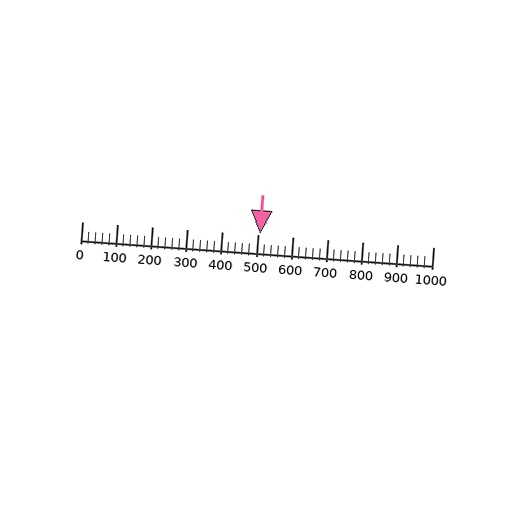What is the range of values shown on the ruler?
The ruler shows values from 0 to 1000.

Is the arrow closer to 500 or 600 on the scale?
The arrow is closer to 500.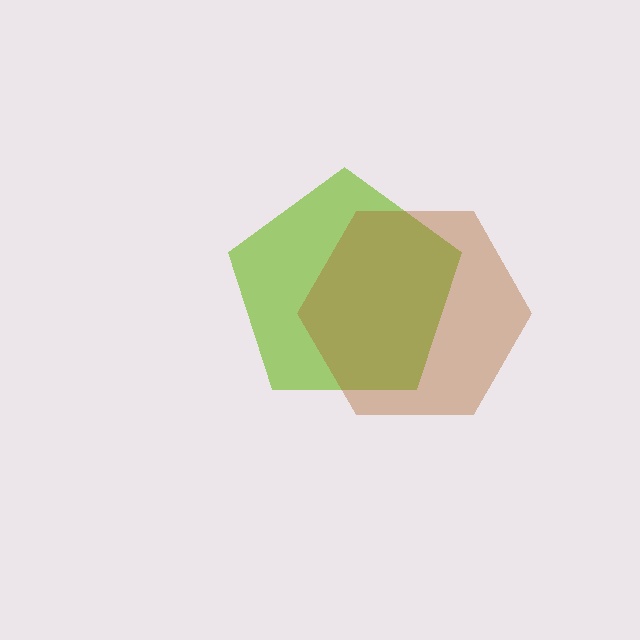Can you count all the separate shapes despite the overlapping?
Yes, there are 2 separate shapes.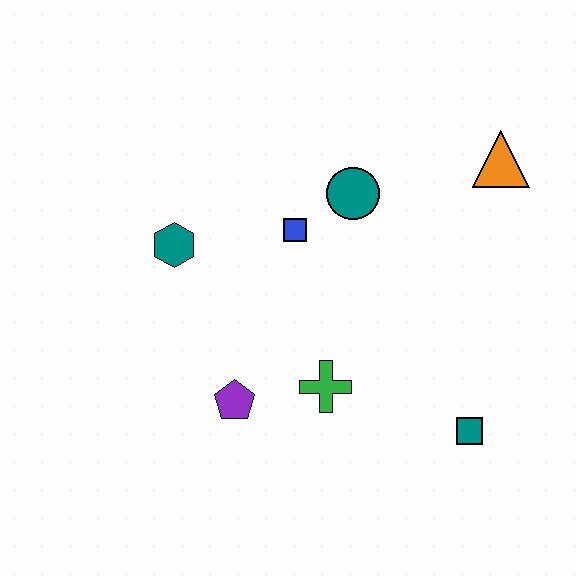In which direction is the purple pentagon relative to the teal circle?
The purple pentagon is below the teal circle.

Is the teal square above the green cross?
No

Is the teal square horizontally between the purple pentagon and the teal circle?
No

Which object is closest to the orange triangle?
The teal circle is closest to the orange triangle.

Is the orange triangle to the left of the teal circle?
No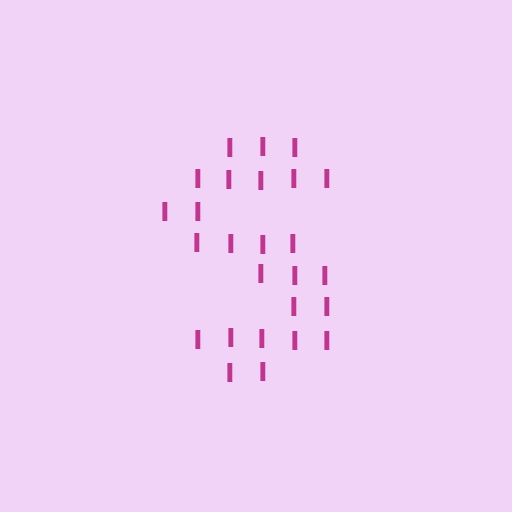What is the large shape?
The large shape is the letter S.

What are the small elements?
The small elements are letter I's.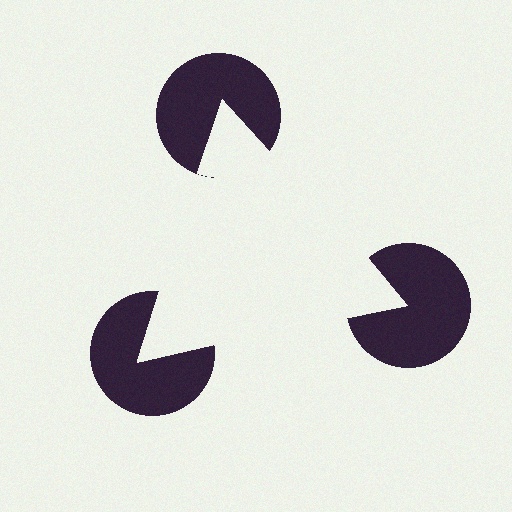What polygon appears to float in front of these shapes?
An illusory triangle — its edges are inferred from the aligned wedge cuts in the pac-man discs, not physically drawn.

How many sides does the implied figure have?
3 sides.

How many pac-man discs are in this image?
There are 3 — one at each vertex of the illusory triangle.